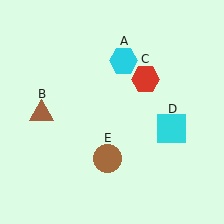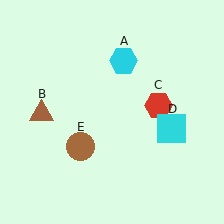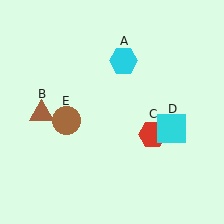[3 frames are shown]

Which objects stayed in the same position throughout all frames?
Cyan hexagon (object A) and brown triangle (object B) and cyan square (object D) remained stationary.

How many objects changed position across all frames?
2 objects changed position: red hexagon (object C), brown circle (object E).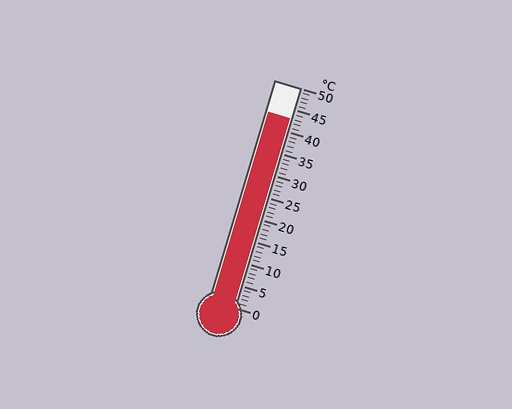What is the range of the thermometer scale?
The thermometer scale ranges from 0°C to 50°C.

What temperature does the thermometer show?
The thermometer shows approximately 43°C.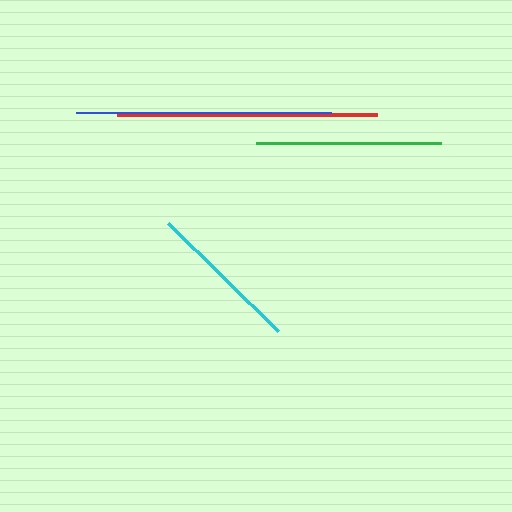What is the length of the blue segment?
The blue segment is approximately 254 pixels long.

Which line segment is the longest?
The red line is the longest at approximately 260 pixels.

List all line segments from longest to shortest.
From longest to shortest: red, blue, green, cyan.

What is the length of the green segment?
The green segment is approximately 185 pixels long.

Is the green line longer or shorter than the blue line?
The blue line is longer than the green line.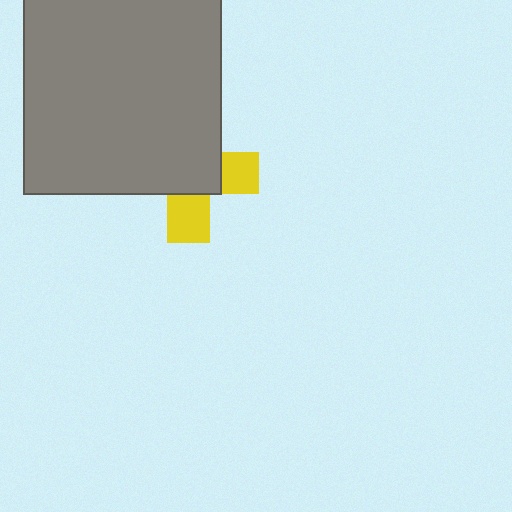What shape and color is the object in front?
The object in front is a gray square.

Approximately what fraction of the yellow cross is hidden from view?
Roughly 64% of the yellow cross is hidden behind the gray square.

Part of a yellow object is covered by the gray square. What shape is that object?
It is a cross.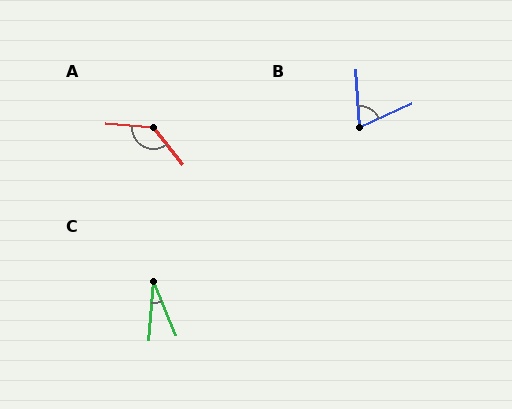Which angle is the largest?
A, at approximately 132 degrees.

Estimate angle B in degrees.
Approximately 69 degrees.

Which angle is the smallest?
C, at approximately 26 degrees.